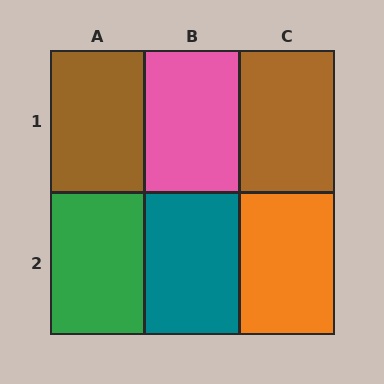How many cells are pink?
1 cell is pink.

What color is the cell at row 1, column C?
Brown.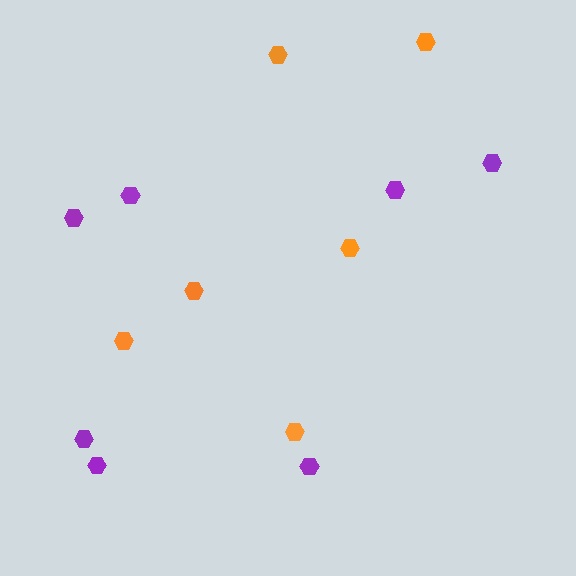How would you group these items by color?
There are 2 groups: one group of purple hexagons (7) and one group of orange hexagons (6).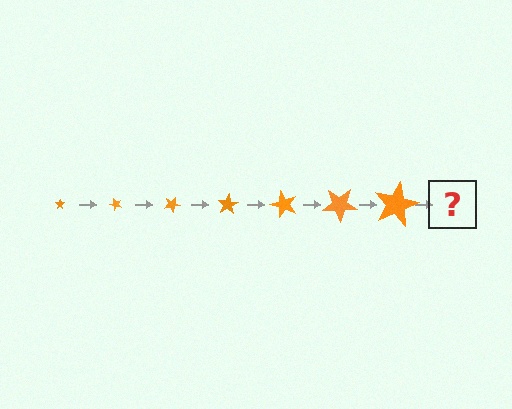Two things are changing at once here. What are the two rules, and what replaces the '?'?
The two rules are that the star grows larger each step and it rotates 50 degrees each step. The '?' should be a star, larger than the previous one and rotated 350 degrees from the start.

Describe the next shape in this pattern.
It should be a star, larger than the previous one and rotated 350 degrees from the start.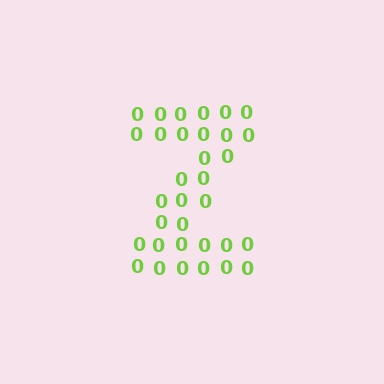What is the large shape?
The large shape is the letter Z.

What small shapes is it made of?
It is made of small digit 0's.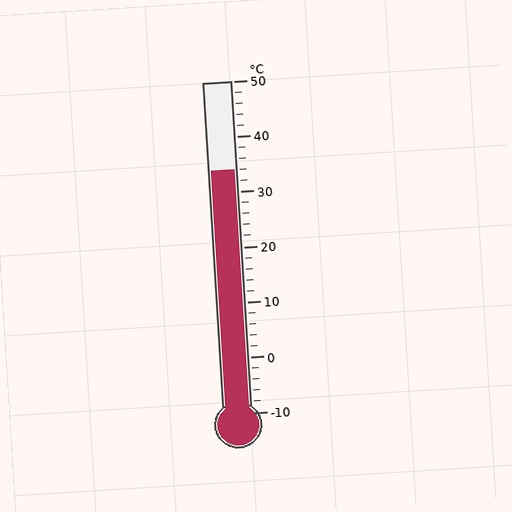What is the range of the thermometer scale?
The thermometer scale ranges from -10°C to 50°C.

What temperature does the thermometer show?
The thermometer shows approximately 34°C.